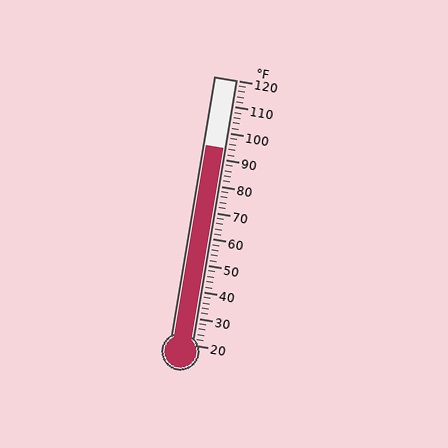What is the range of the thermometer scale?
The thermometer scale ranges from 20°F to 120°F.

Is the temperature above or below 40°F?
The temperature is above 40°F.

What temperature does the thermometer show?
The thermometer shows approximately 94°F.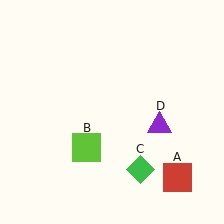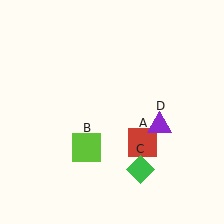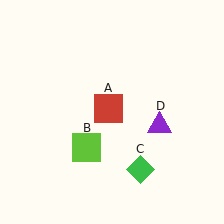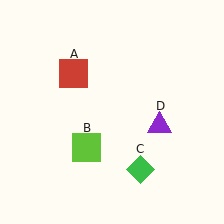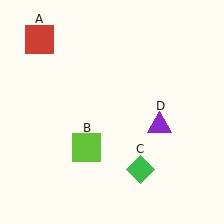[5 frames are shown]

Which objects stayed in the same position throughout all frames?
Lime square (object B) and green diamond (object C) and purple triangle (object D) remained stationary.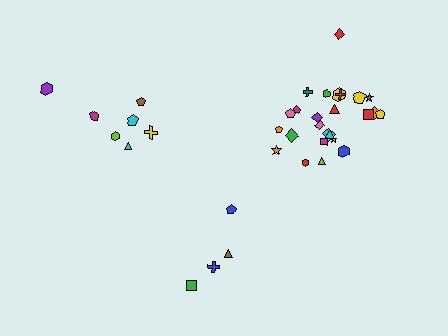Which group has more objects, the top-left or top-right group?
The top-right group.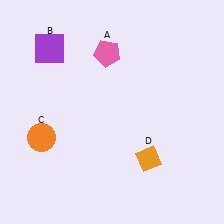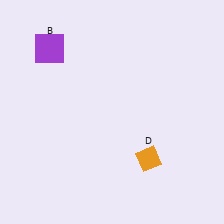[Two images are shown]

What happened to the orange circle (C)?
The orange circle (C) was removed in Image 2. It was in the bottom-left area of Image 1.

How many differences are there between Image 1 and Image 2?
There are 2 differences between the two images.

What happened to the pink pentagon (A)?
The pink pentagon (A) was removed in Image 2. It was in the top-left area of Image 1.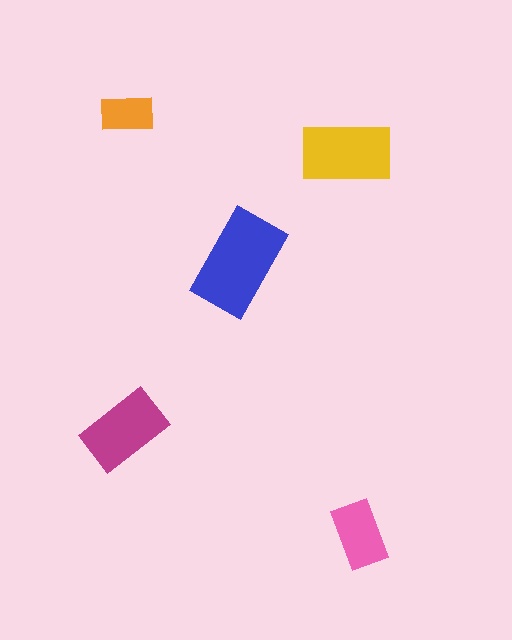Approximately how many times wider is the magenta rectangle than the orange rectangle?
About 1.5 times wider.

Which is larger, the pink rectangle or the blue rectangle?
The blue one.